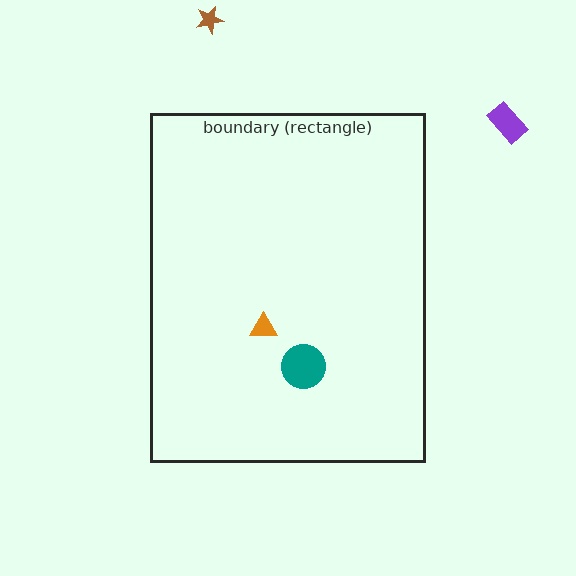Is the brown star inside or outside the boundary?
Outside.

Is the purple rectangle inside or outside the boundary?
Outside.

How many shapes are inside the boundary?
2 inside, 2 outside.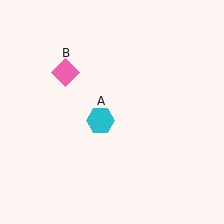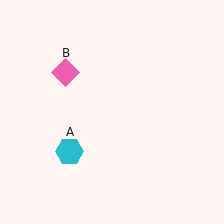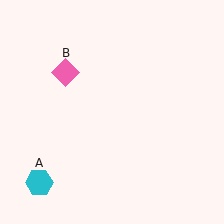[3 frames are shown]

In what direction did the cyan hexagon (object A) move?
The cyan hexagon (object A) moved down and to the left.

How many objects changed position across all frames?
1 object changed position: cyan hexagon (object A).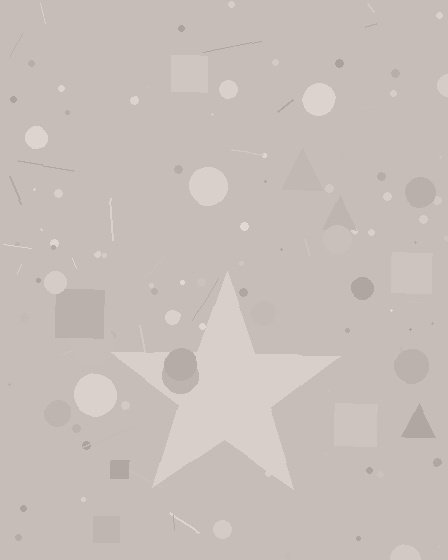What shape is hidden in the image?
A star is hidden in the image.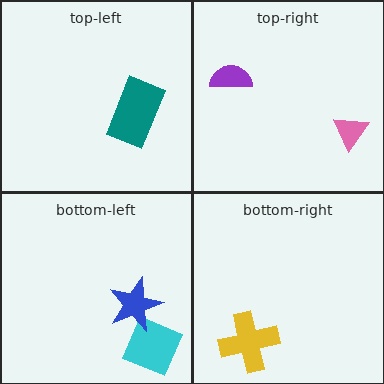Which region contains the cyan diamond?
The bottom-left region.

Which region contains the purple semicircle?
The top-right region.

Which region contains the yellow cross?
The bottom-right region.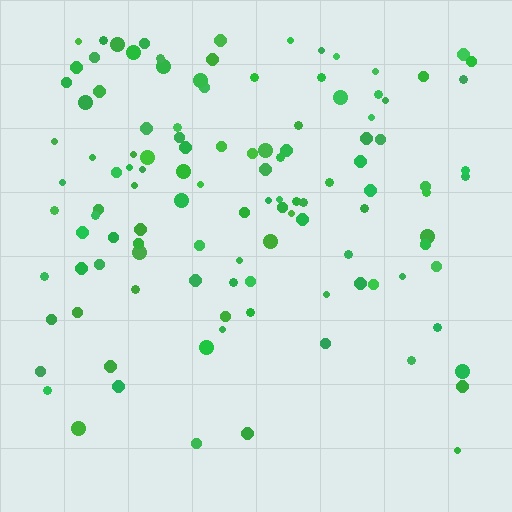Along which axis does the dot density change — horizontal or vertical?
Vertical.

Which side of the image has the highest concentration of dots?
The top.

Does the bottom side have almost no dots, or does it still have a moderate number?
Still a moderate number, just noticeably fewer than the top.